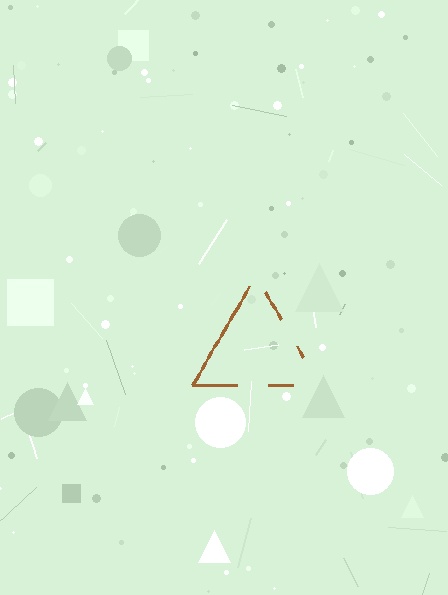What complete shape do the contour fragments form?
The contour fragments form a triangle.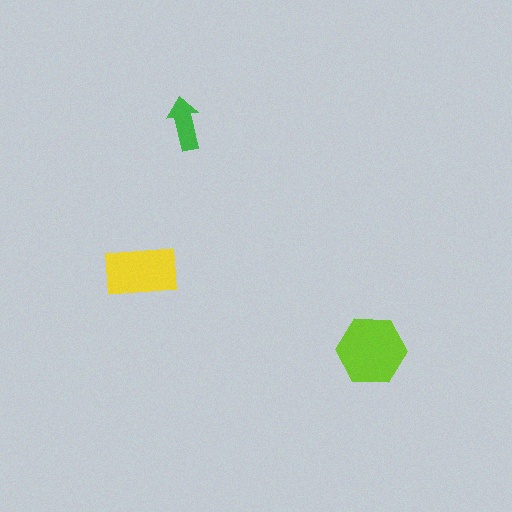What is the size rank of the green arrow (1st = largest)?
3rd.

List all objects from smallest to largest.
The green arrow, the yellow rectangle, the lime hexagon.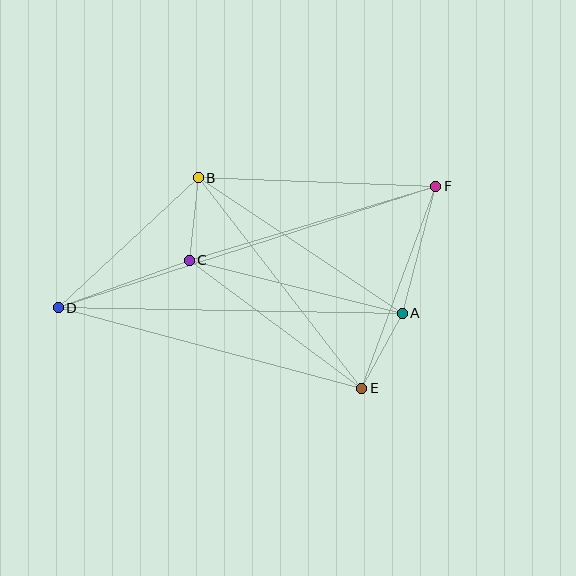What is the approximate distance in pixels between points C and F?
The distance between C and F is approximately 257 pixels.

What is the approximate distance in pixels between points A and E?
The distance between A and E is approximately 85 pixels.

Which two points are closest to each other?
Points B and C are closest to each other.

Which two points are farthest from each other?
Points D and F are farthest from each other.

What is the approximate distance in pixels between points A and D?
The distance between A and D is approximately 344 pixels.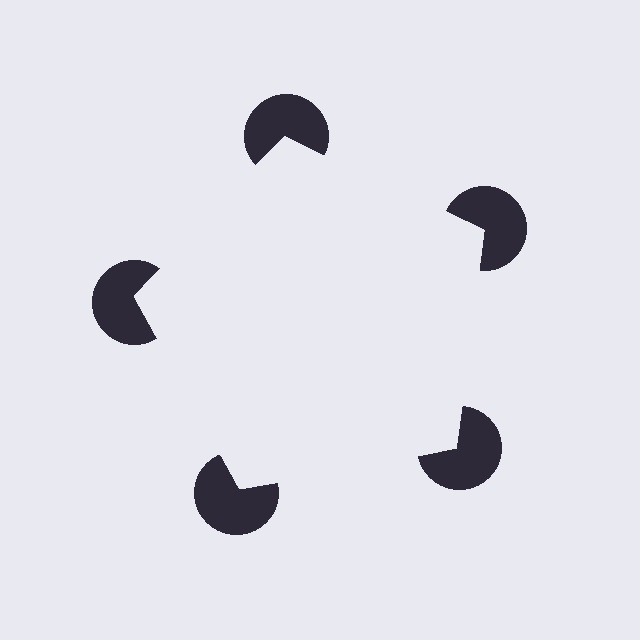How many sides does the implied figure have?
5 sides.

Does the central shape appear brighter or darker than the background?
It typically appears slightly brighter than the background, even though no actual brightness change is drawn.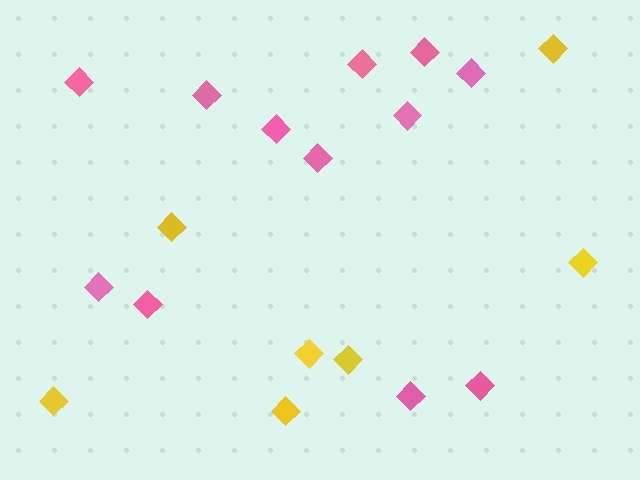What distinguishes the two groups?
There are 2 groups: one group of yellow diamonds (7) and one group of pink diamonds (12).